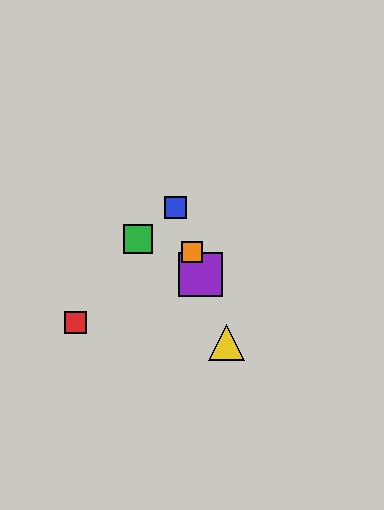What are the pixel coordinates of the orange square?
The orange square is at (192, 252).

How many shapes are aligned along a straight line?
4 shapes (the blue square, the yellow triangle, the purple square, the orange square) are aligned along a straight line.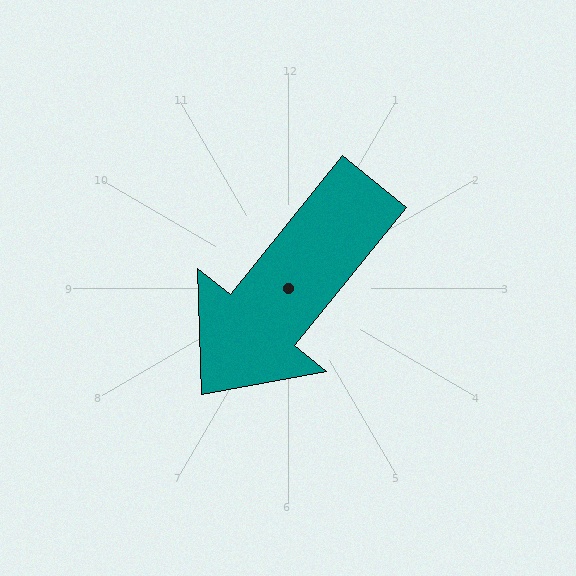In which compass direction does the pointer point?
Southwest.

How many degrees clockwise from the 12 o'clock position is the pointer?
Approximately 219 degrees.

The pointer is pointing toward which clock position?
Roughly 7 o'clock.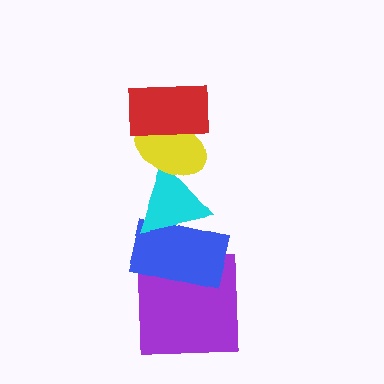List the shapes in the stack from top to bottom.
From top to bottom: the red rectangle, the yellow ellipse, the cyan triangle, the blue rectangle, the purple square.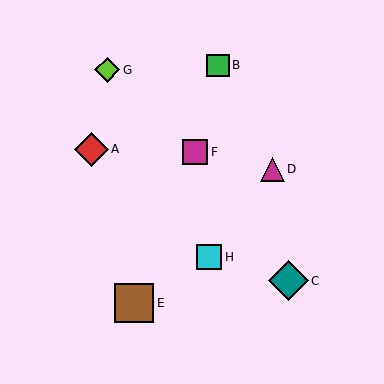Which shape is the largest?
The teal diamond (labeled C) is the largest.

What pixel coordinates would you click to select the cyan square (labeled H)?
Click at (209, 257) to select the cyan square H.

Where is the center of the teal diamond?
The center of the teal diamond is at (288, 281).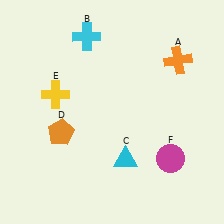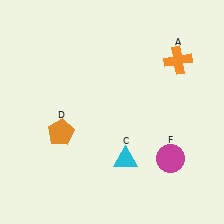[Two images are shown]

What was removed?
The yellow cross (E), the cyan cross (B) were removed in Image 2.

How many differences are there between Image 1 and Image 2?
There are 2 differences between the two images.